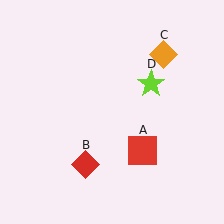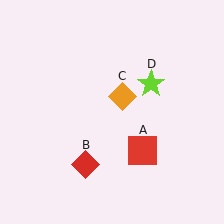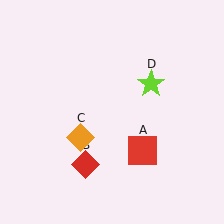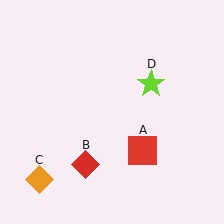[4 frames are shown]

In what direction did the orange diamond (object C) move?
The orange diamond (object C) moved down and to the left.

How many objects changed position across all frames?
1 object changed position: orange diamond (object C).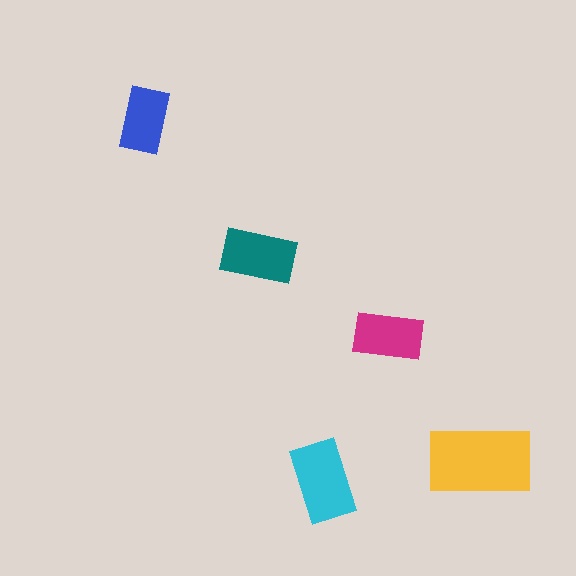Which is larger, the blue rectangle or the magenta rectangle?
The magenta one.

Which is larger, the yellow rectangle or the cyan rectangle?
The yellow one.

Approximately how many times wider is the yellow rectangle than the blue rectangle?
About 1.5 times wider.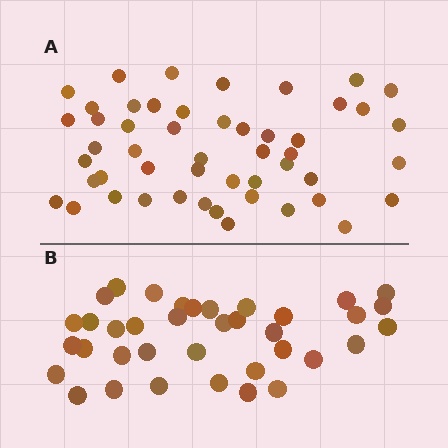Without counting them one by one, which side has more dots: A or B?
Region A (the top region) has more dots.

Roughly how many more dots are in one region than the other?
Region A has approximately 15 more dots than region B.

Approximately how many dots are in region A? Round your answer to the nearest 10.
About 50 dots.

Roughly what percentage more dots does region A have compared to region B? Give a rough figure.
About 35% more.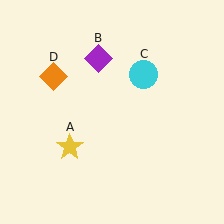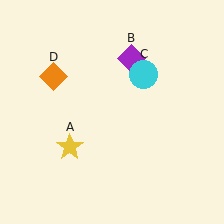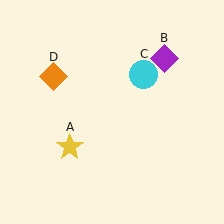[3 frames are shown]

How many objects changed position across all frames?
1 object changed position: purple diamond (object B).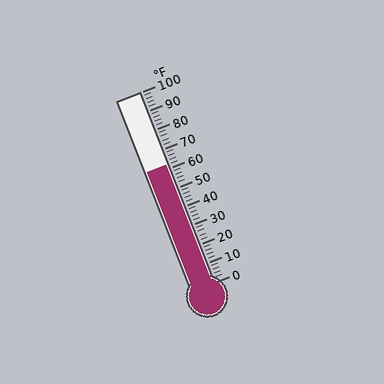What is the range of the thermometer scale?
The thermometer scale ranges from 0°F to 100°F.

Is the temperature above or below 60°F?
The temperature is above 60°F.